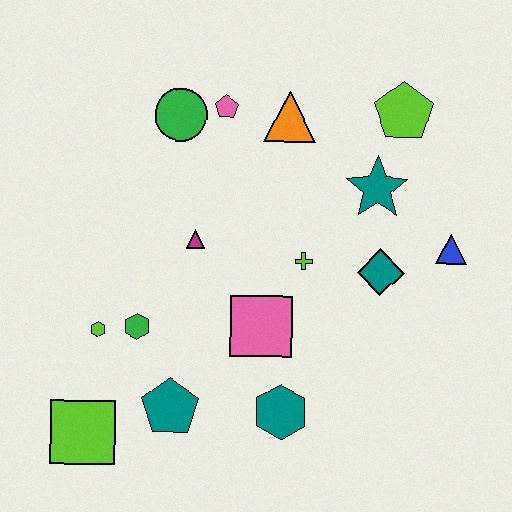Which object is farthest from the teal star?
The lime square is farthest from the teal star.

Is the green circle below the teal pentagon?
No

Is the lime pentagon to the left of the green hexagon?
No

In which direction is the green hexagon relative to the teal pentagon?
The green hexagon is above the teal pentagon.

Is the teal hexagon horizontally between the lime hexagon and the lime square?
No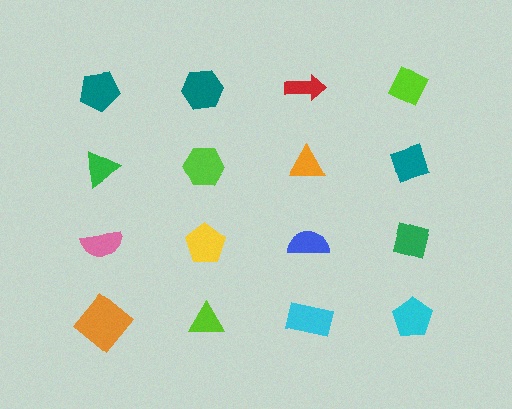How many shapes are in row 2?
4 shapes.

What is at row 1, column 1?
A teal pentagon.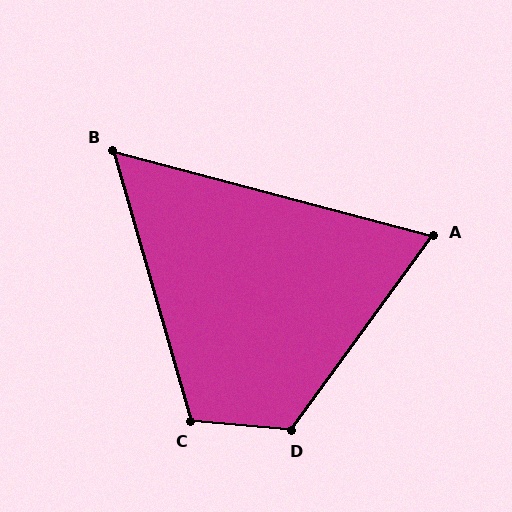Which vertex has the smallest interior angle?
B, at approximately 59 degrees.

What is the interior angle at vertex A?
Approximately 69 degrees (acute).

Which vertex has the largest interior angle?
D, at approximately 121 degrees.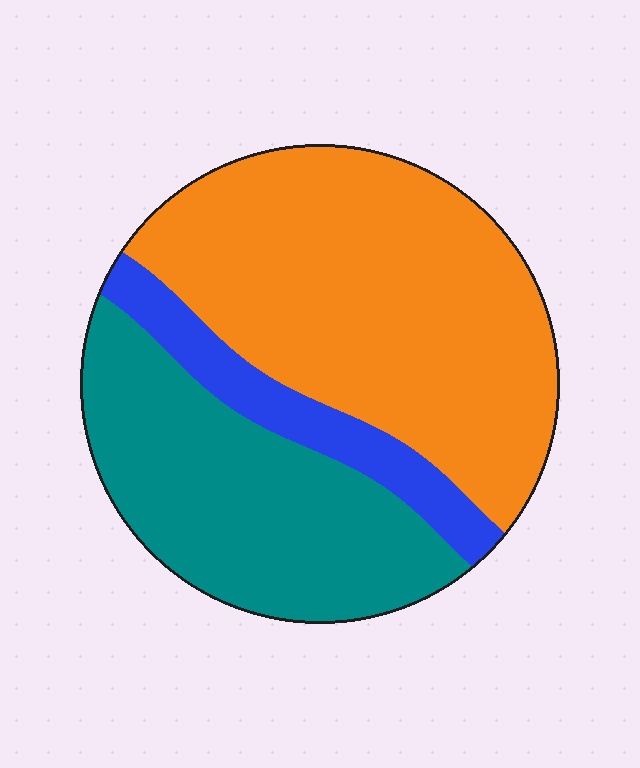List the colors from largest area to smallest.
From largest to smallest: orange, teal, blue.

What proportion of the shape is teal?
Teal covers around 35% of the shape.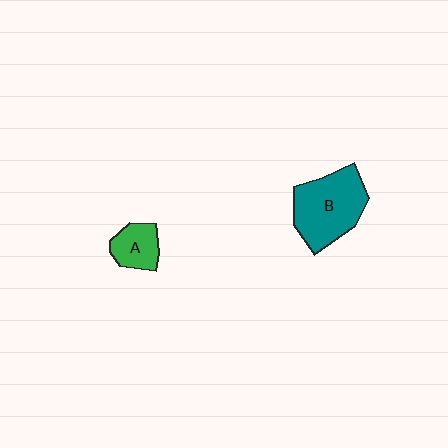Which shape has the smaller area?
Shape A (green).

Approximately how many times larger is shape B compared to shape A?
Approximately 2.3 times.